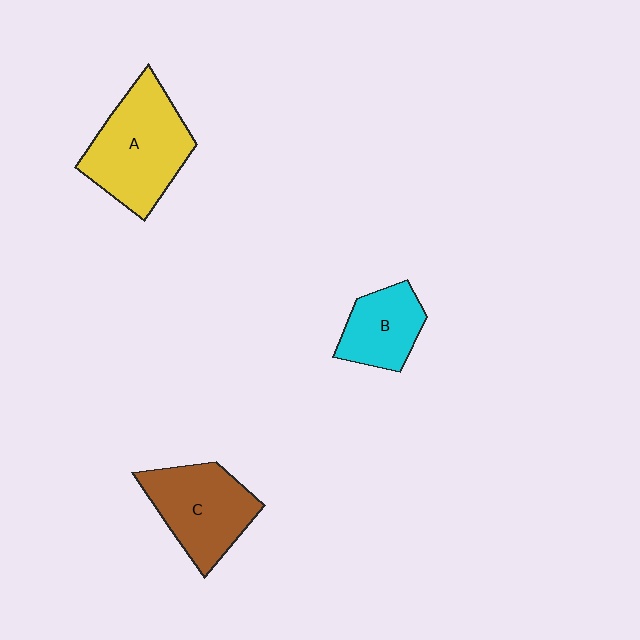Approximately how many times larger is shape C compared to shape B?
Approximately 1.5 times.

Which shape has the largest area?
Shape A (yellow).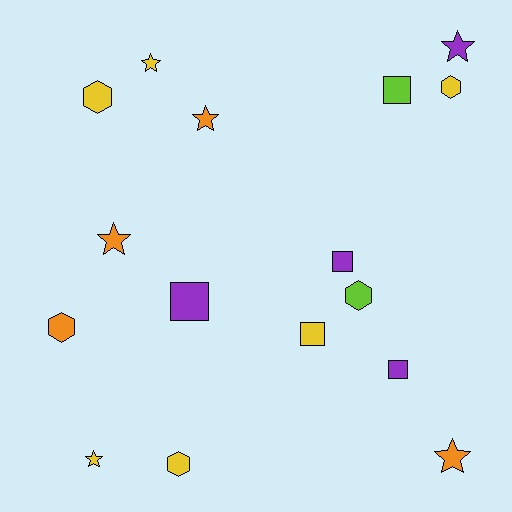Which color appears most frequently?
Yellow, with 6 objects.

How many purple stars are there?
There is 1 purple star.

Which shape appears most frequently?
Star, with 6 objects.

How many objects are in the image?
There are 16 objects.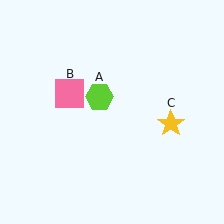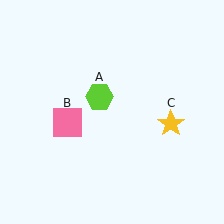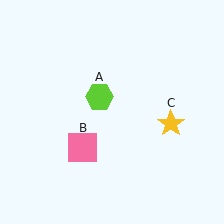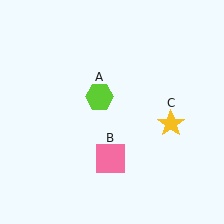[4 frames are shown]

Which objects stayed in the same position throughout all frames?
Lime hexagon (object A) and yellow star (object C) remained stationary.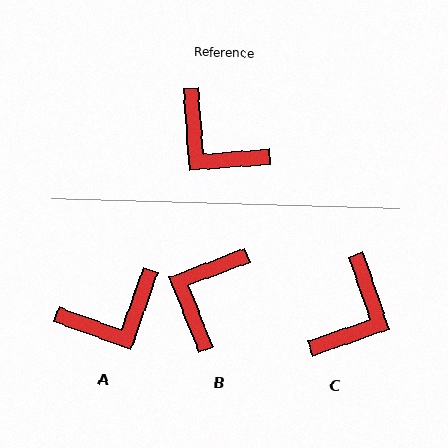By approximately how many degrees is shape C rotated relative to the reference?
Approximately 105 degrees counter-clockwise.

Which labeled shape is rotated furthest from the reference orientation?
C, about 105 degrees away.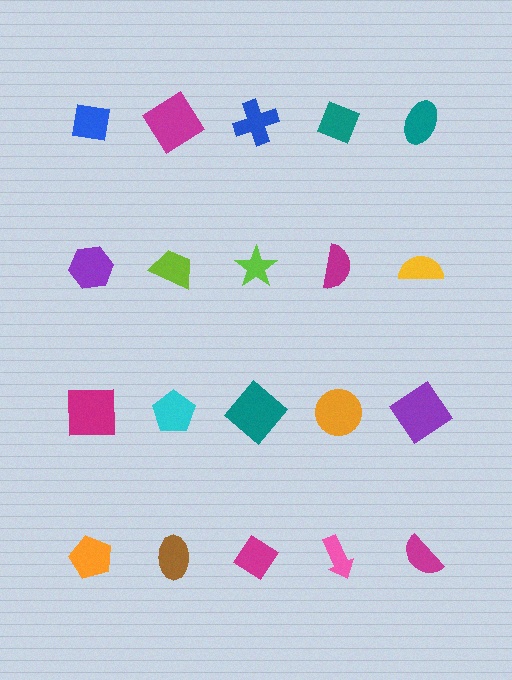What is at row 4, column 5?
A magenta semicircle.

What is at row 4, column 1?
An orange pentagon.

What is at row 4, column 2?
A brown ellipse.